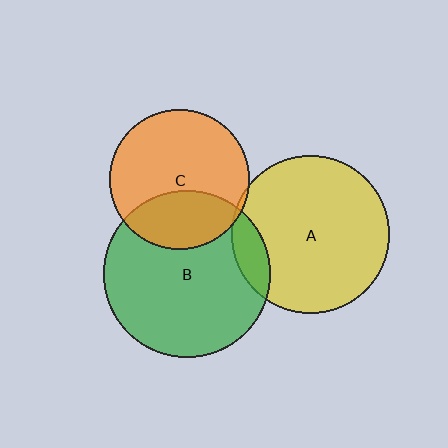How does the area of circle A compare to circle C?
Approximately 1.3 times.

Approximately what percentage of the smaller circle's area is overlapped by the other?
Approximately 30%.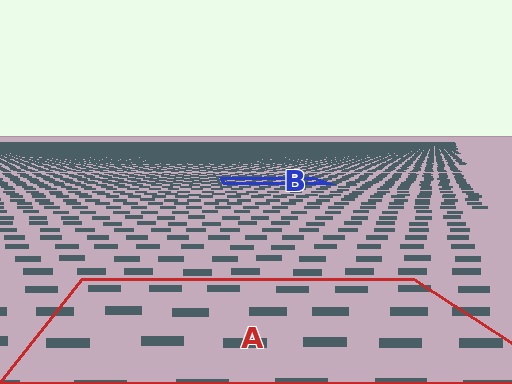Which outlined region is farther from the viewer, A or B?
Region B is farther from the viewer — the texture elements inside it appear smaller and more densely packed.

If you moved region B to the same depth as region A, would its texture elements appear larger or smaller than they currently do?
They would appear larger. At a closer depth, the same texture elements are projected at a bigger on-screen size.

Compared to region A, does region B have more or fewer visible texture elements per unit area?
Region B has more texture elements per unit area — they are packed more densely because it is farther away.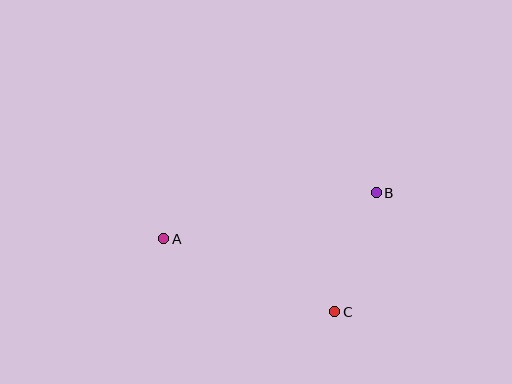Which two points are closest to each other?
Points B and C are closest to each other.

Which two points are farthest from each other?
Points A and B are farthest from each other.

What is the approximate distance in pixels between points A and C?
The distance between A and C is approximately 186 pixels.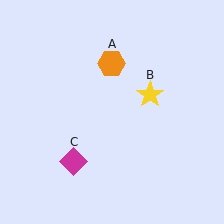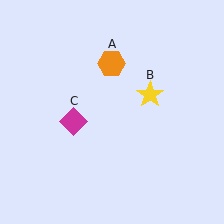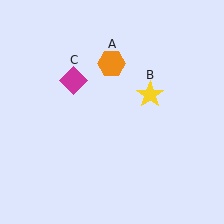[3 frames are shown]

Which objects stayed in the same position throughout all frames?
Orange hexagon (object A) and yellow star (object B) remained stationary.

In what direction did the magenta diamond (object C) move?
The magenta diamond (object C) moved up.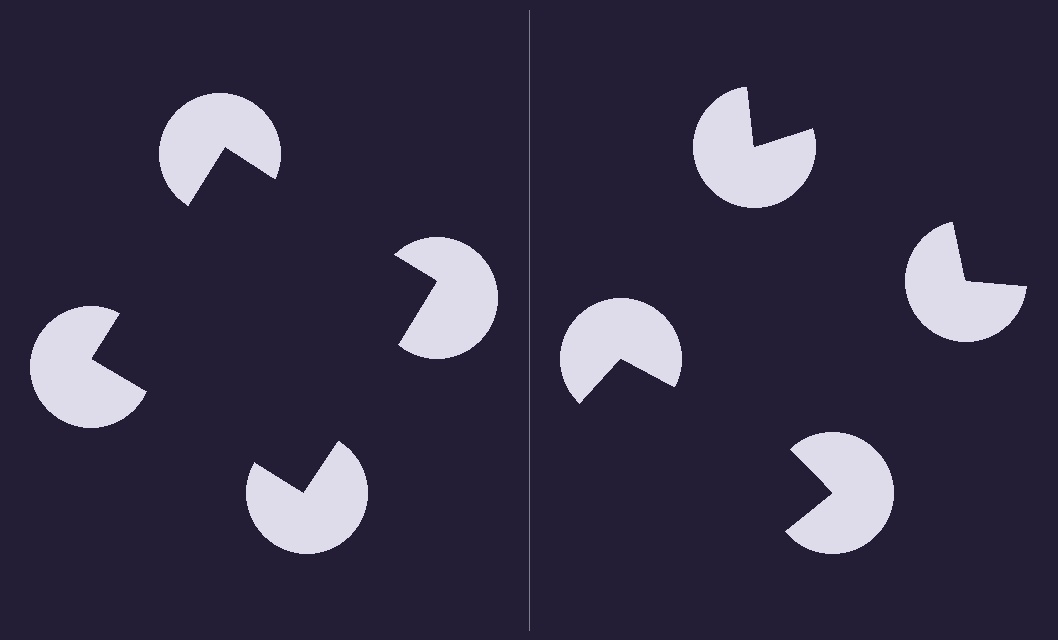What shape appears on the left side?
An illusory square.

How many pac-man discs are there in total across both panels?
8 — 4 on each side.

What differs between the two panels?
The pac-man discs are positioned identically on both sides; only the wedge orientations differ. On the left they align to a square; on the right they are misaligned.